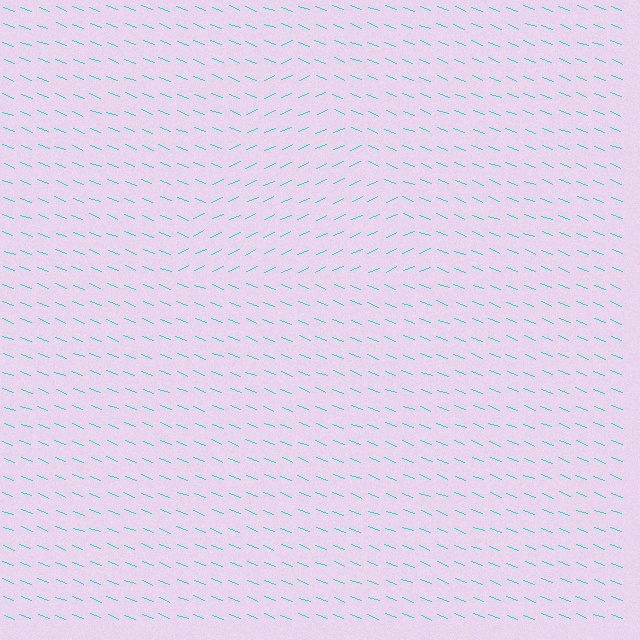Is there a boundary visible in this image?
Yes, there is a texture boundary formed by a change in line orientation.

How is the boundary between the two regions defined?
The boundary is defined purely by a change in line orientation (approximately 45 degrees difference). All lines are the same color and thickness.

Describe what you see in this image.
The image is filled with small cyan line segments. A triangle region in the image has lines oriented differently from the surrounding lines, creating a visible texture boundary.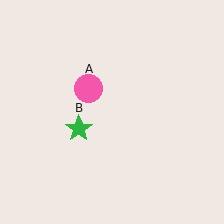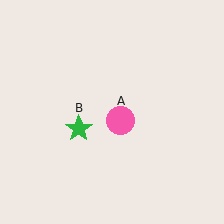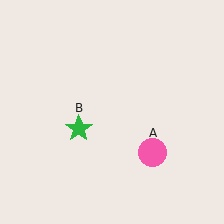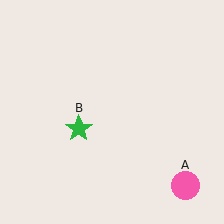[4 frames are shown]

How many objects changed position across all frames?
1 object changed position: pink circle (object A).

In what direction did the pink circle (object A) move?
The pink circle (object A) moved down and to the right.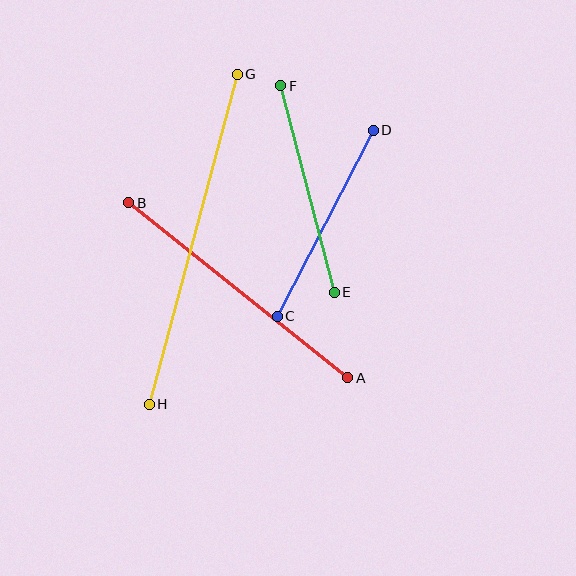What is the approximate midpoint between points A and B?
The midpoint is at approximately (238, 290) pixels.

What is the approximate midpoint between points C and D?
The midpoint is at approximately (325, 223) pixels.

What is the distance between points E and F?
The distance is approximately 213 pixels.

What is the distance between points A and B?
The distance is approximately 280 pixels.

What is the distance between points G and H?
The distance is approximately 341 pixels.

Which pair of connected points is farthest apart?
Points G and H are farthest apart.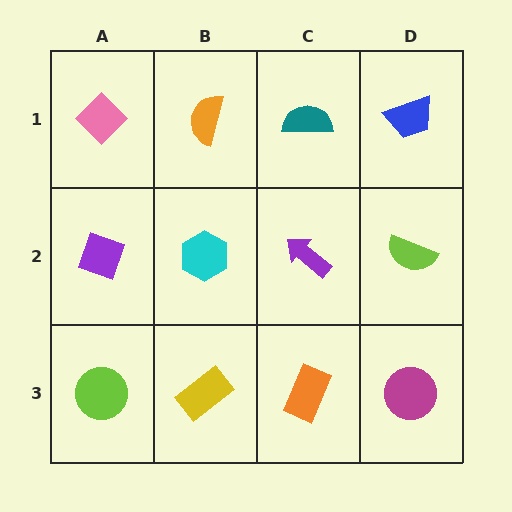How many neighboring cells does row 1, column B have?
3.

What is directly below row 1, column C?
A purple arrow.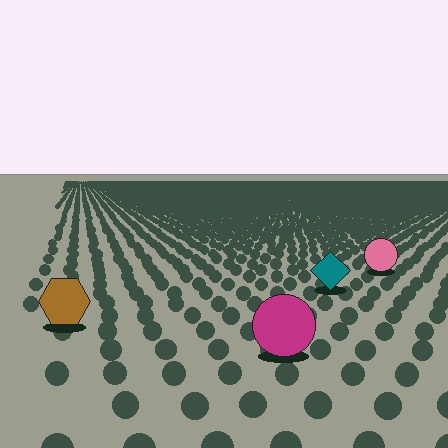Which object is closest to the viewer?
The magenta circle is closest. The texture marks near it are larger and more spread out.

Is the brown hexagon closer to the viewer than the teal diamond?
Yes. The brown hexagon is closer — you can tell from the texture gradient: the ground texture is coarser near it.